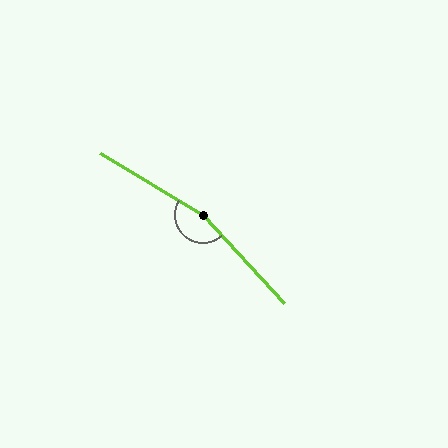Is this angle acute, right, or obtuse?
It is obtuse.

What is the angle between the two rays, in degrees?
Approximately 164 degrees.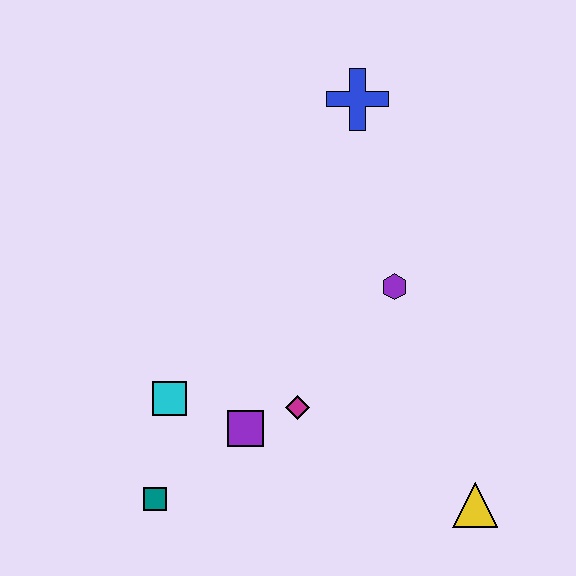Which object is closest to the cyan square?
The purple square is closest to the cyan square.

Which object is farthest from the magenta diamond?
The blue cross is farthest from the magenta diamond.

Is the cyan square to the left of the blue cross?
Yes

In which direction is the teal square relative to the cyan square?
The teal square is below the cyan square.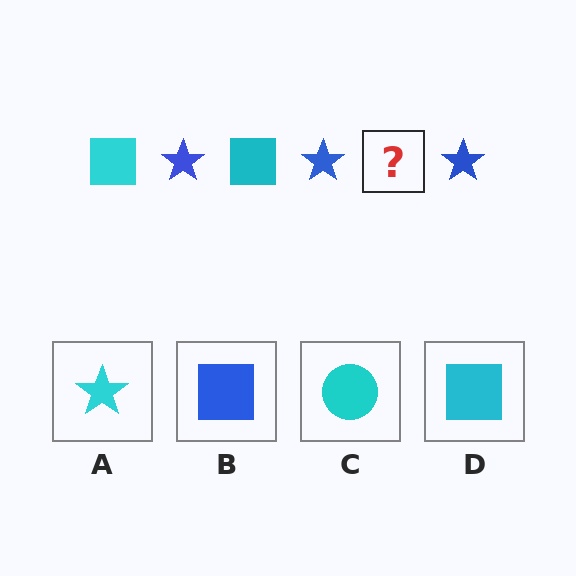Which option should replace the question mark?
Option D.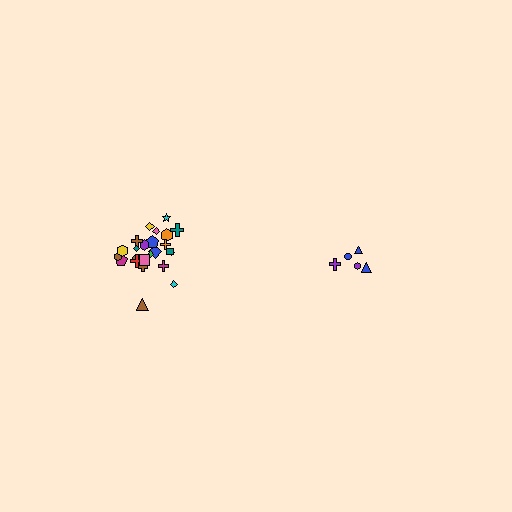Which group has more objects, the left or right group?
The left group.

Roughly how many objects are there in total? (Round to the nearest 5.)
Roughly 30 objects in total.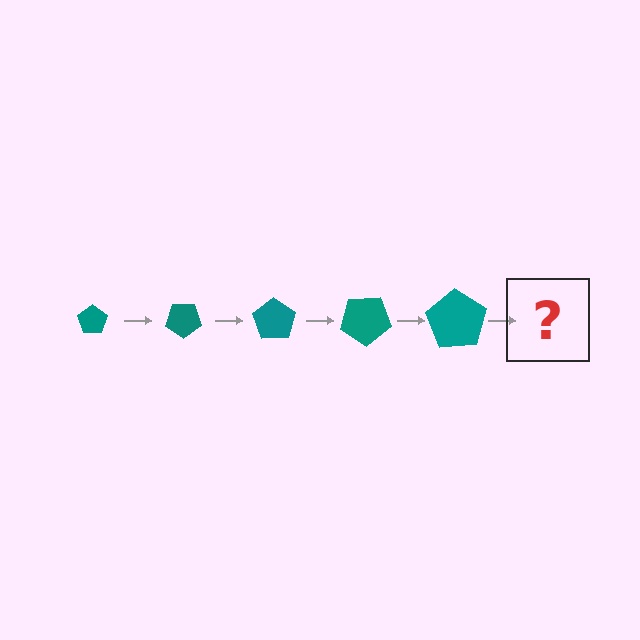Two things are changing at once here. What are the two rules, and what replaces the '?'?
The two rules are that the pentagon grows larger each step and it rotates 35 degrees each step. The '?' should be a pentagon, larger than the previous one and rotated 175 degrees from the start.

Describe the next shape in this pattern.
It should be a pentagon, larger than the previous one and rotated 175 degrees from the start.